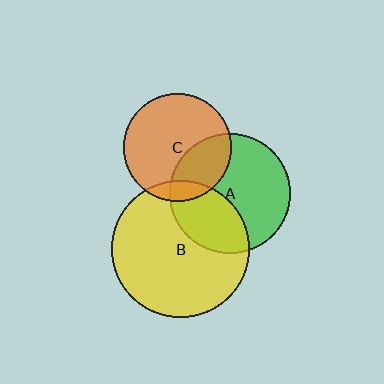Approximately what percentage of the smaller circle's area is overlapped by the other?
Approximately 30%.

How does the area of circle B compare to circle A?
Approximately 1.3 times.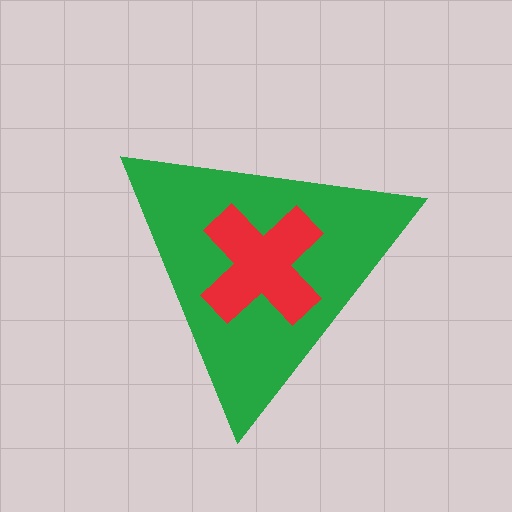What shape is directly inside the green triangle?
The red cross.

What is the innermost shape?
The red cross.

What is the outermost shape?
The green triangle.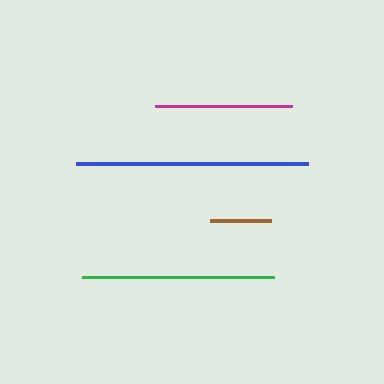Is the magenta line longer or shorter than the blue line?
The blue line is longer than the magenta line.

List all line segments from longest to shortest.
From longest to shortest: blue, green, magenta, brown.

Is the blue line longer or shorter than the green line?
The blue line is longer than the green line.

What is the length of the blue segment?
The blue segment is approximately 233 pixels long.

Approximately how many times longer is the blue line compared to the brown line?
The blue line is approximately 3.8 times the length of the brown line.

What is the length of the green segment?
The green segment is approximately 193 pixels long.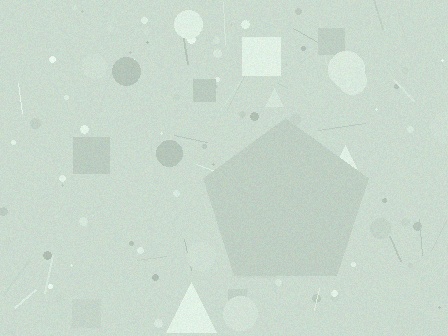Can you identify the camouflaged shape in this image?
The camouflaged shape is a pentagon.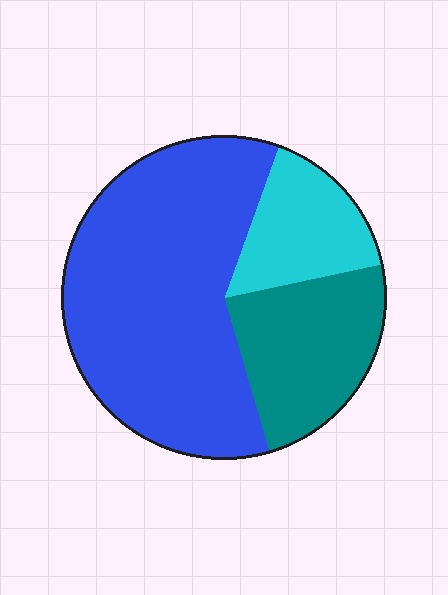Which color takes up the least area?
Cyan, at roughly 15%.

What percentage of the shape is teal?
Teal covers about 25% of the shape.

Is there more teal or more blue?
Blue.